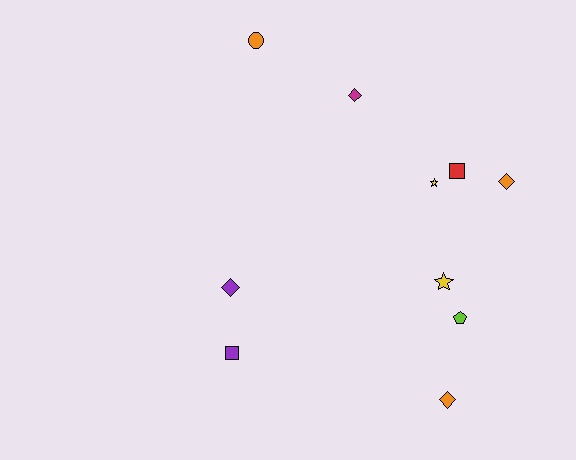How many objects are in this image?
There are 10 objects.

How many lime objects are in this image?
There is 1 lime object.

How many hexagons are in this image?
There are no hexagons.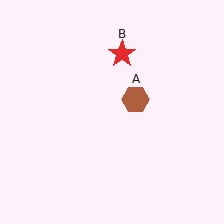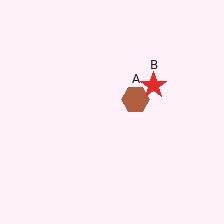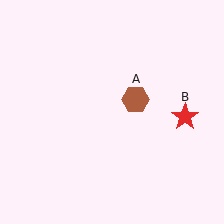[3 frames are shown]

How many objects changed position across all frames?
1 object changed position: red star (object B).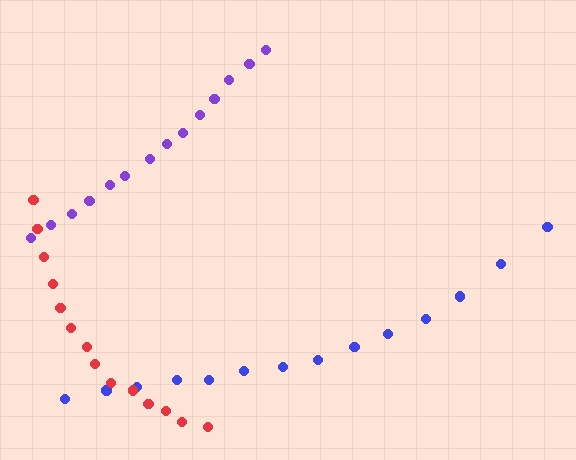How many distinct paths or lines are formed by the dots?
There are 3 distinct paths.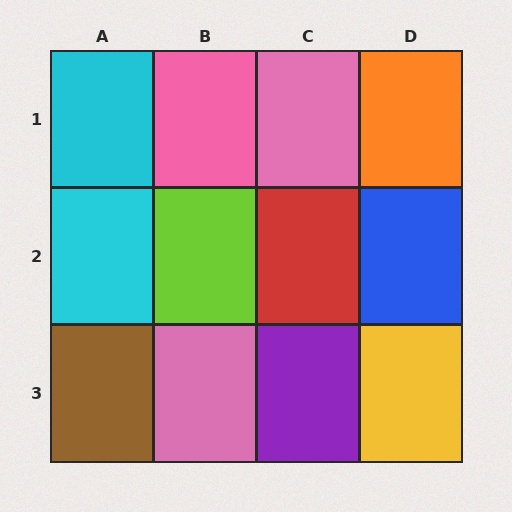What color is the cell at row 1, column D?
Orange.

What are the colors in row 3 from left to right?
Brown, pink, purple, yellow.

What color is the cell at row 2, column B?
Lime.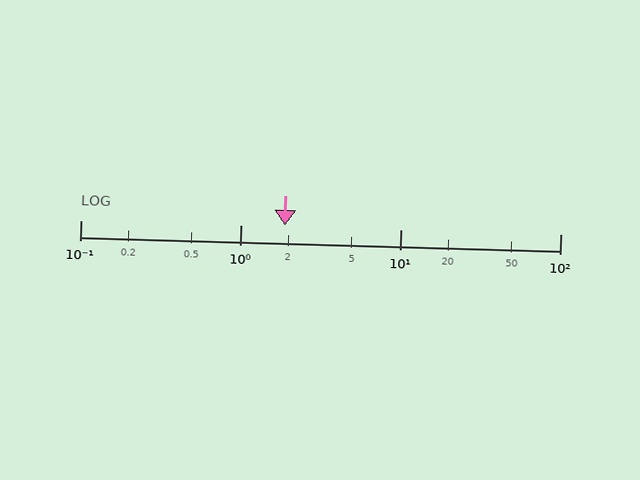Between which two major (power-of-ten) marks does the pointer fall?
The pointer is between 1 and 10.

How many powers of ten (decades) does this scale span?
The scale spans 3 decades, from 0.1 to 100.